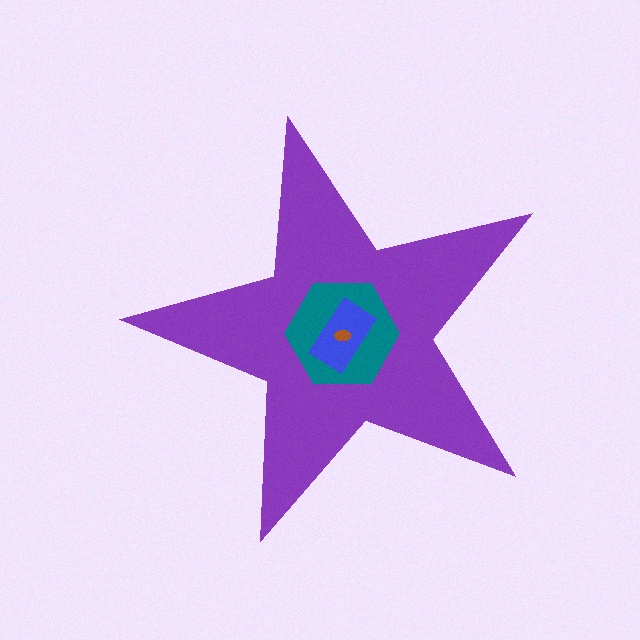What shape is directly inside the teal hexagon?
The blue rectangle.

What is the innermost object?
The brown ellipse.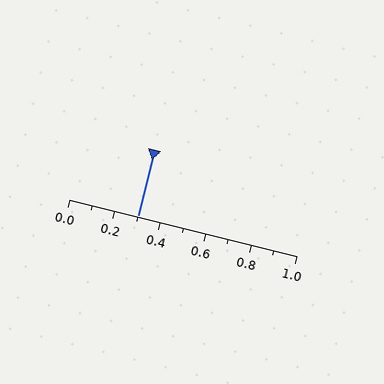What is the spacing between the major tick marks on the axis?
The major ticks are spaced 0.2 apart.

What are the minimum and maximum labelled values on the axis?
The axis runs from 0.0 to 1.0.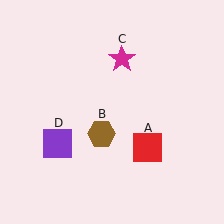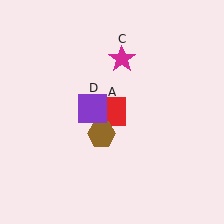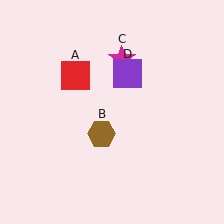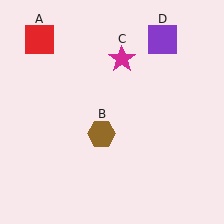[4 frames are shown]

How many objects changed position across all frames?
2 objects changed position: red square (object A), purple square (object D).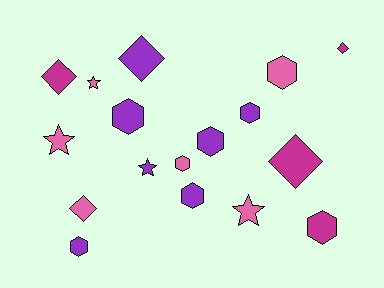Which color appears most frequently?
Purple, with 7 objects.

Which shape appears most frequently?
Hexagon, with 8 objects.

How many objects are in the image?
There are 17 objects.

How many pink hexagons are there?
There are 2 pink hexagons.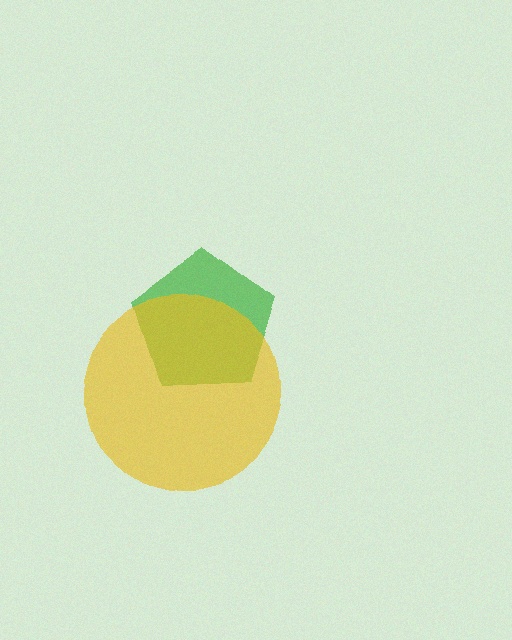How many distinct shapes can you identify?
There are 2 distinct shapes: a green pentagon, a yellow circle.